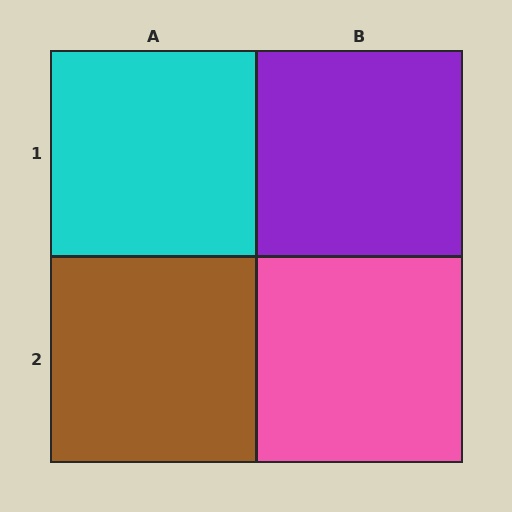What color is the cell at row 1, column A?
Cyan.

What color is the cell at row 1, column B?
Purple.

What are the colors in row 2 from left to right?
Brown, pink.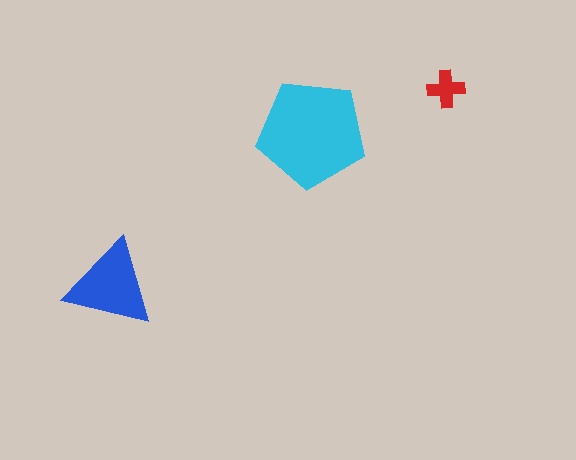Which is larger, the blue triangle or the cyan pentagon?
The cyan pentagon.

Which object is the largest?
The cyan pentagon.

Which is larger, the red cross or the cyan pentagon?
The cyan pentagon.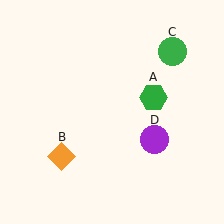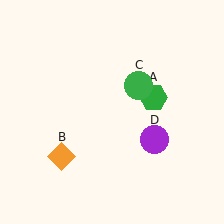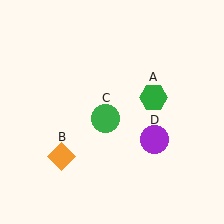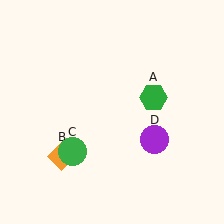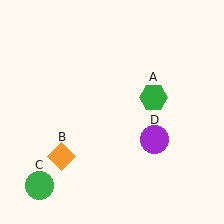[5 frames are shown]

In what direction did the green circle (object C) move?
The green circle (object C) moved down and to the left.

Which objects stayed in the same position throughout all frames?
Green hexagon (object A) and orange diamond (object B) and purple circle (object D) remained stationary.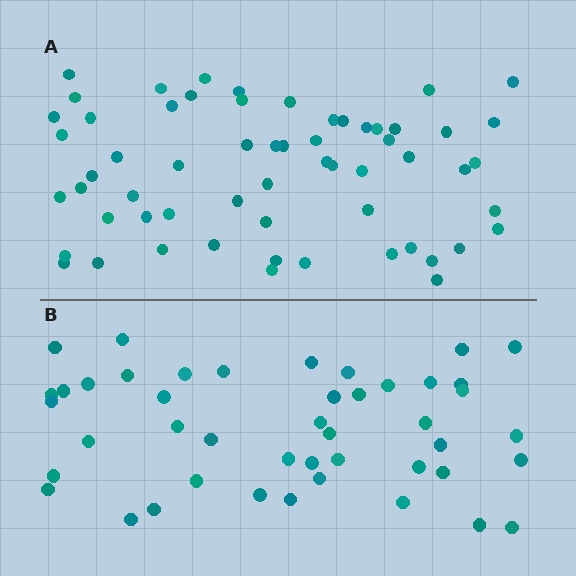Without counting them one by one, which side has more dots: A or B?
Region A (the top region) has more dots.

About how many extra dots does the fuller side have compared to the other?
Region A has approximately 15 more dots than region B.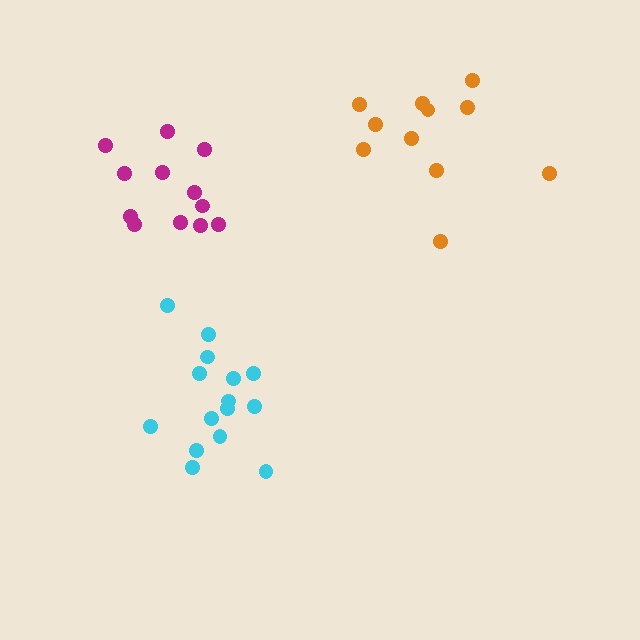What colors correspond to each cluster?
The clusters are colored: orange, cyan, magenta.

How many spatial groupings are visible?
There are 3 spatial groupings.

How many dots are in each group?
Group 1: 11 dots, Group 2: 15 dots, Group 3: 12 dots (38 total).